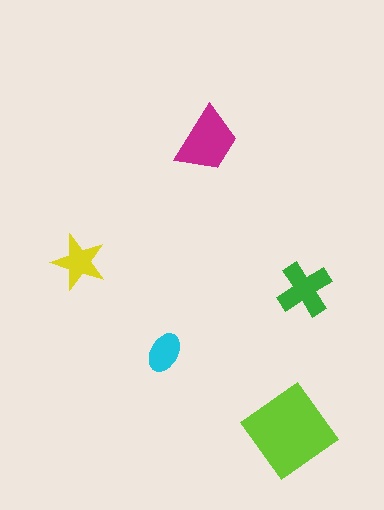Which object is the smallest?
The cyan ellipse.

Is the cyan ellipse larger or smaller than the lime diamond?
Smaller.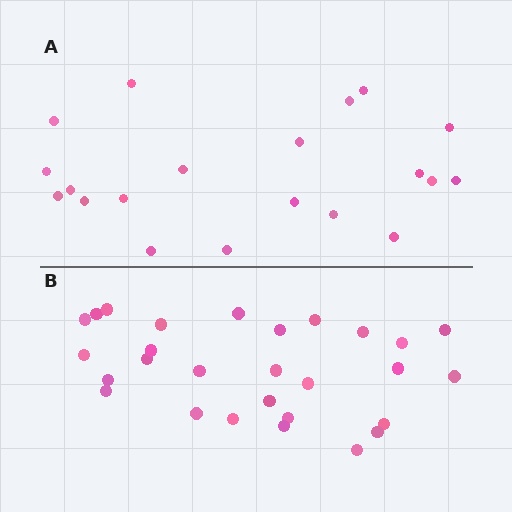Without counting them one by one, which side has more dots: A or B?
Region B (the bottom region) has more dots.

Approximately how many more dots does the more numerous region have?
Region B has roughly 8 or so more dots than region A.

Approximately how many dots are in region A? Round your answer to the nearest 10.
About 20 dots.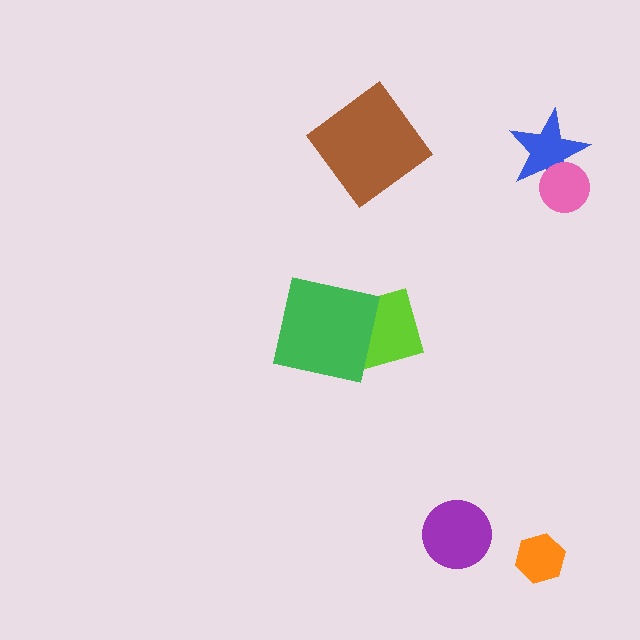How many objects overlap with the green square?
1 object overlaps with the green square.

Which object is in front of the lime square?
The green square is in front of the lime square.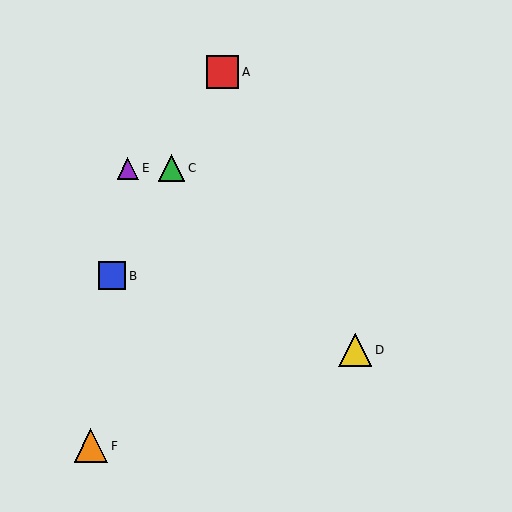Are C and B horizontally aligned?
No, C is at y≈168 and B is at y≈276.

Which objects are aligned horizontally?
Objects C, E are aligned horizontally.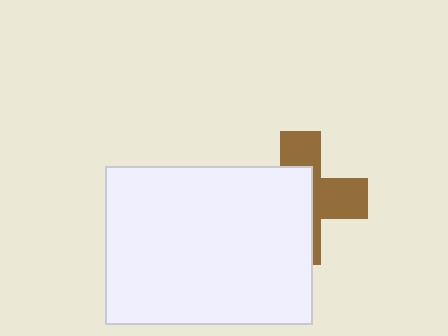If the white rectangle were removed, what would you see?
You would see the complete brown cross.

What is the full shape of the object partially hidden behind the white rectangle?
The partially hidden object is a brown cross.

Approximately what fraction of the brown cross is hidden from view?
Roughly 56% of the brown cross is hidden behind the white rectangle.